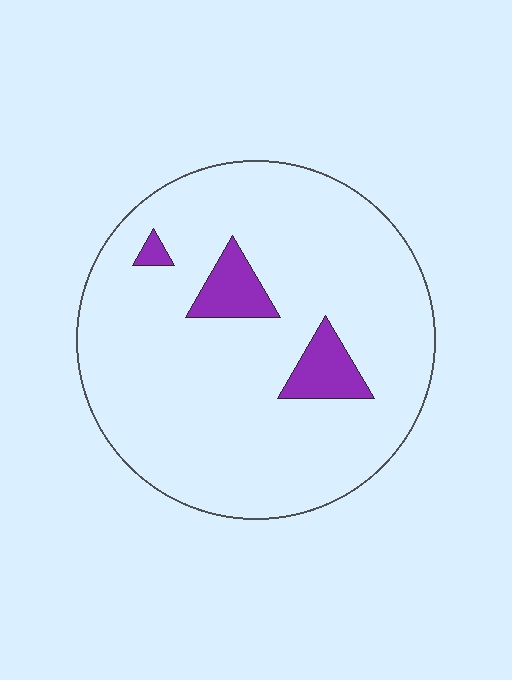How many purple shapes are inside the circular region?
3.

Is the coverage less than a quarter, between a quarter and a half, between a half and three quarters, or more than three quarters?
Less than a quarter.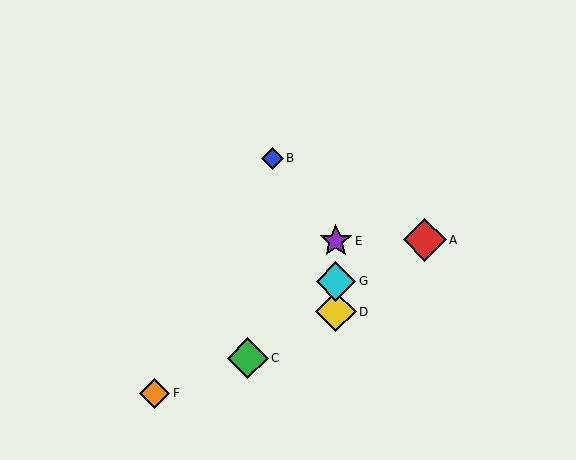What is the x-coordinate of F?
Object F is at x≈154.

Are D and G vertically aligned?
Yes, both are at x≈336.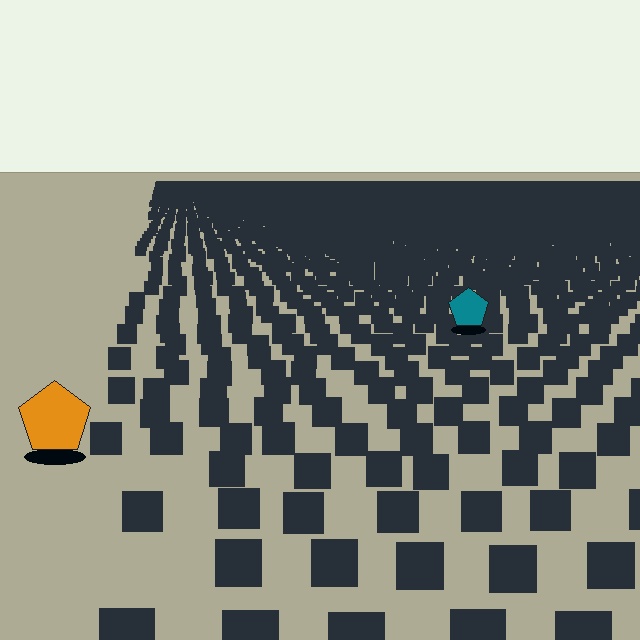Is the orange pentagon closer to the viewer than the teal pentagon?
Yes. The orange pentagon is closer — you can tell from the texture gradient: the ground texture is coarser near it.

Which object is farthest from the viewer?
The teal pentagon is farthest from the viewer. It appears smaller and the ground texture around it is denser.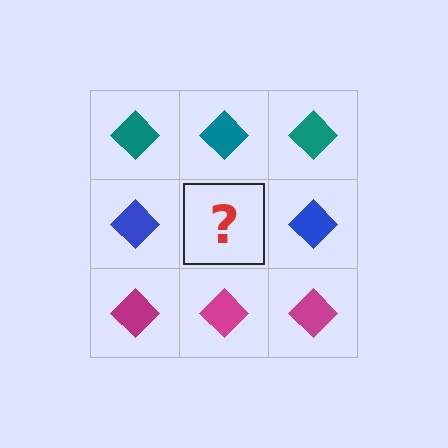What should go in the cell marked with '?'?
The missing cell should contain a blue diamond.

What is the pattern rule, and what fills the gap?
The rule is that each row has a consistent color. The gap should be filled with a blue diamond.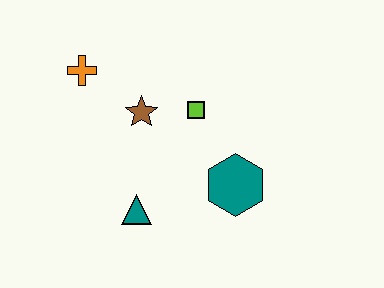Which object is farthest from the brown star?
The teal hexagon is farthest from the brown star.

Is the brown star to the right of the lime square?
No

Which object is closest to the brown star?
The lime square is closest to the brown star.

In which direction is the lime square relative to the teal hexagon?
The lime square is above the teal hexagon.